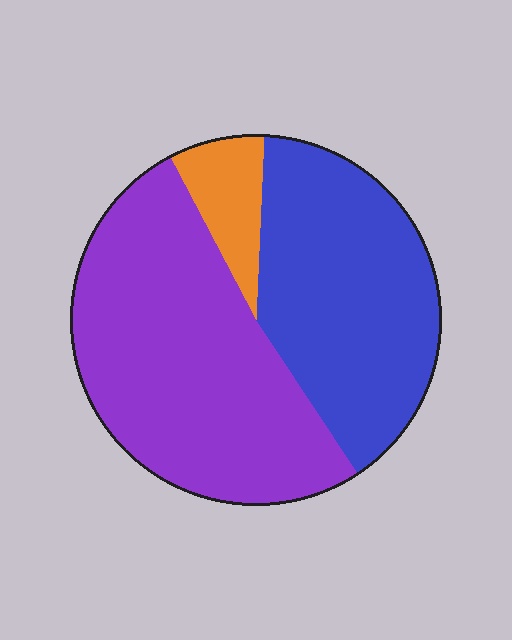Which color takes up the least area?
Orange, at roughly 10%.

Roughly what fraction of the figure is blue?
Blue covers about 40% of the figure.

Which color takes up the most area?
Purple, at roughly 50%.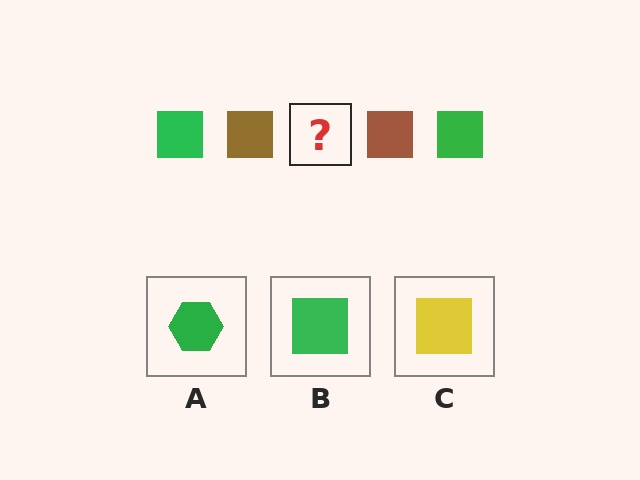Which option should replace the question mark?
Option B.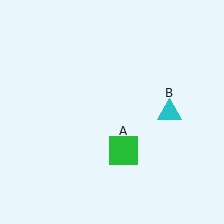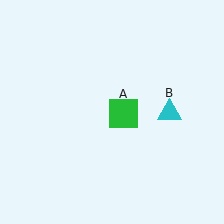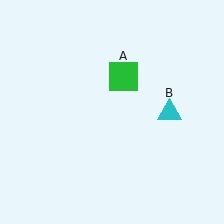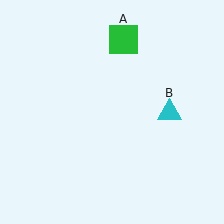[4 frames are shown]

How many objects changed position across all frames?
1 object changed position: green square (object A).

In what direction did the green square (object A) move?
The green square (object A) moved up.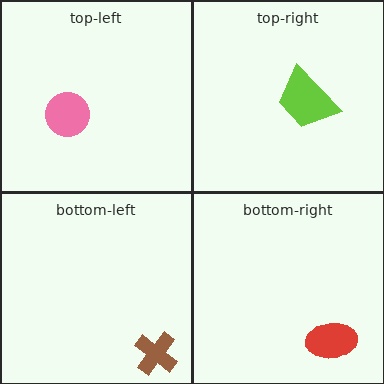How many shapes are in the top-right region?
1.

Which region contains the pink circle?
The top-left region.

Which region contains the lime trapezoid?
The top-right region.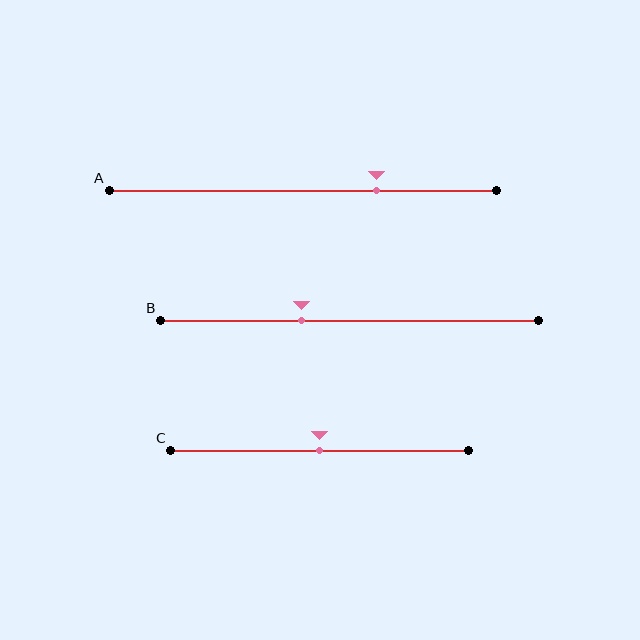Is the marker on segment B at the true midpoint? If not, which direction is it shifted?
No, the marker on segment B is shifted to the left by about 13% of the segment length.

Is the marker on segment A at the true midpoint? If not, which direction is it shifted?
No, the marker on segment A is shifted to the right by about 19% of the segment length.